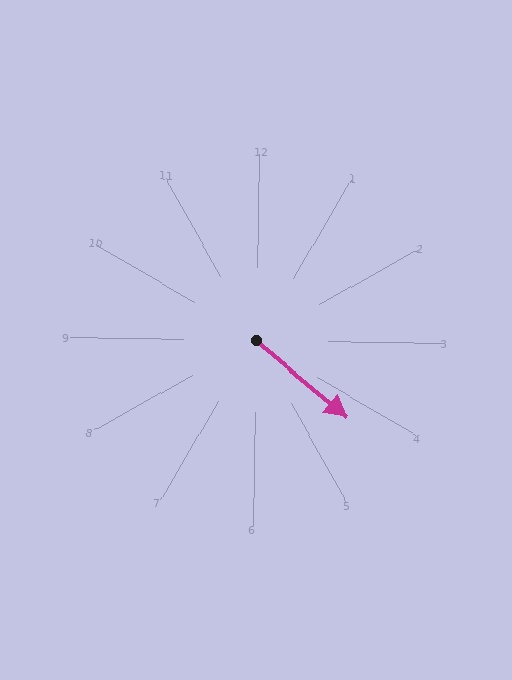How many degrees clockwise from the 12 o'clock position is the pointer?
Approximately 130 degrees.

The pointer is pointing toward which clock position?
Roughly 4 o'clock.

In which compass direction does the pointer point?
Southeast.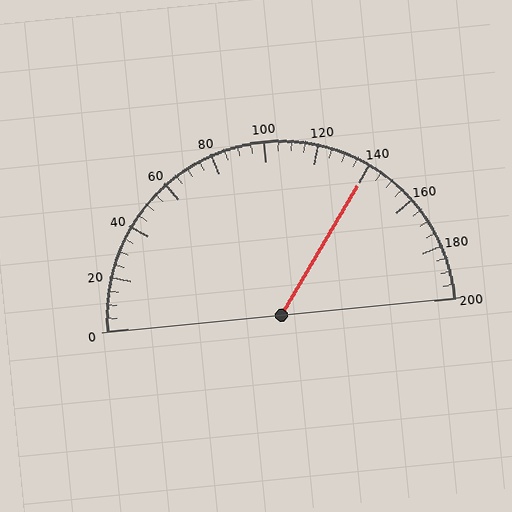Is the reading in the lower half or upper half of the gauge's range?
The reading is in the upper half of the range (0 to 200).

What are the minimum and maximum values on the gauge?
The gauge ranges from 0 to 200.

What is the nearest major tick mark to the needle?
The nearest major tick mark is 140.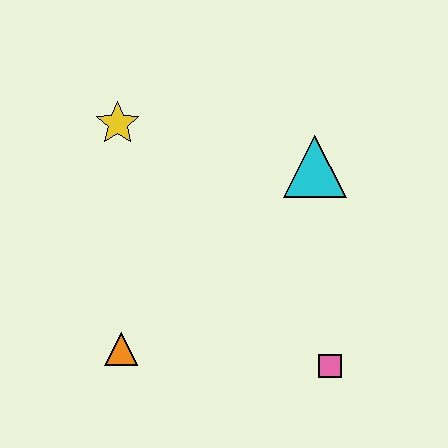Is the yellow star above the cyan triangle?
Yes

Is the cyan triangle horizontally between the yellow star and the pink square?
Yes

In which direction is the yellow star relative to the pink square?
The yellow star is above the pink square.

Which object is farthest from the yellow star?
The pink square is farthest from the yellow star.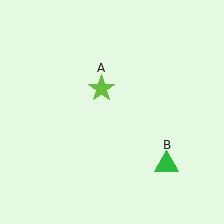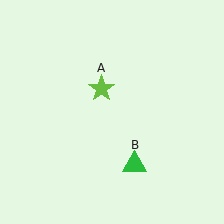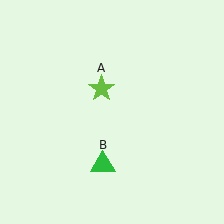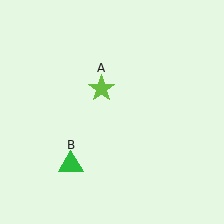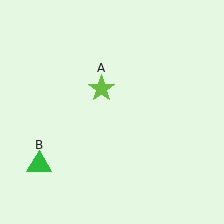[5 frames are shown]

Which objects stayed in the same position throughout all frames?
Lime star (object A) remained stationary.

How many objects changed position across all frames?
1 object changed position: green triangle (object B).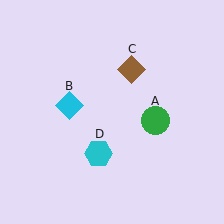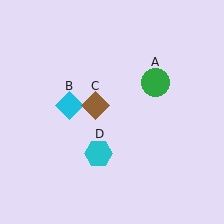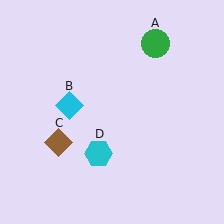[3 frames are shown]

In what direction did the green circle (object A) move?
The green circle (object A) moved up.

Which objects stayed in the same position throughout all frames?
Cyan diamond (object B) and cyan hexagon (object D) remained stationary.